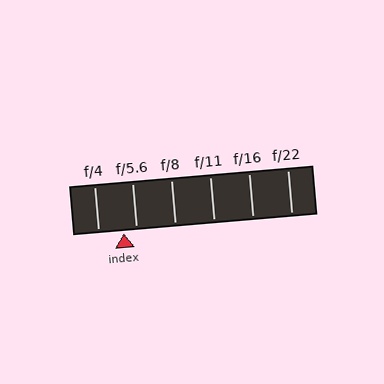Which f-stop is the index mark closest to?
The index mark is closest to f/5.6.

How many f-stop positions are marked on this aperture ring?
There are 6 f-stop positions marked.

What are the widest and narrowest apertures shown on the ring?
The widest aperture shown is f/4 and the narrowest is f/22.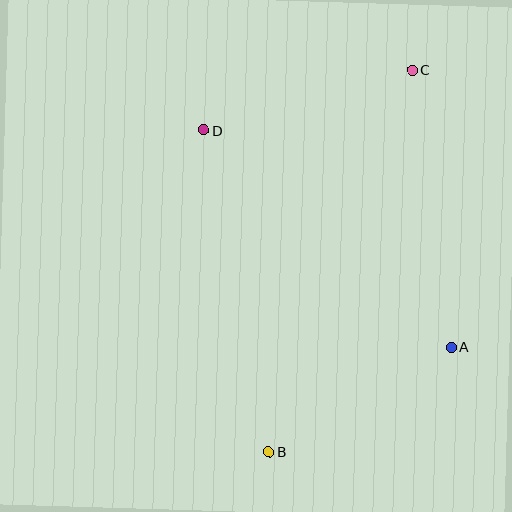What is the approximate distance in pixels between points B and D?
The distance between B and D is approximately 328 pixels.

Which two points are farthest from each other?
Points B and C are farthest from each other.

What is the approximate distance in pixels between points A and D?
The distance between A and D is approximately 330 pixels.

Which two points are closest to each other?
Points A and B are closest to each other.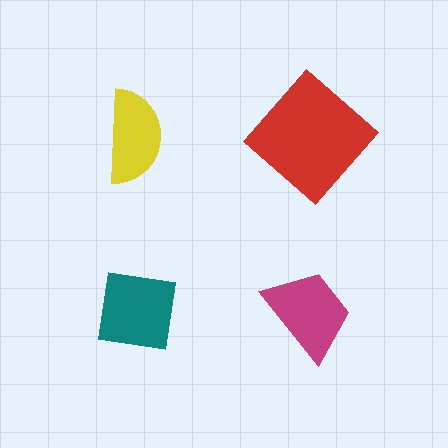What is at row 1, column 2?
A red diamond.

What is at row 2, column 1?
A teal square.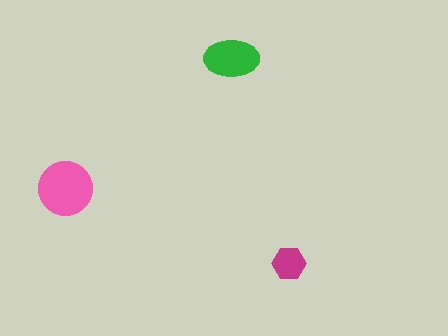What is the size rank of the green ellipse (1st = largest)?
2nd.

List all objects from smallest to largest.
The magenta hexagon, the green ellipse, the pink circle.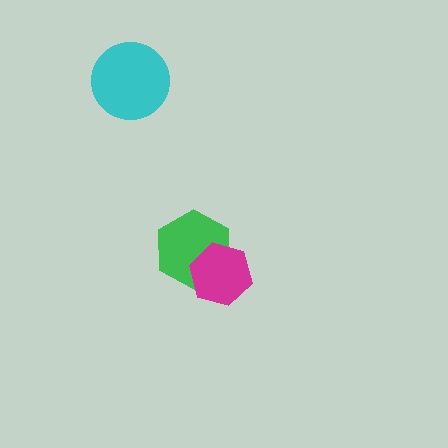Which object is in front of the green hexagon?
The magenta hexagon is in front of the green hexagon.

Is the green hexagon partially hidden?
Yes, it is partially covered by another shape.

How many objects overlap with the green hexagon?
1 object overlaps with the green hexagon.